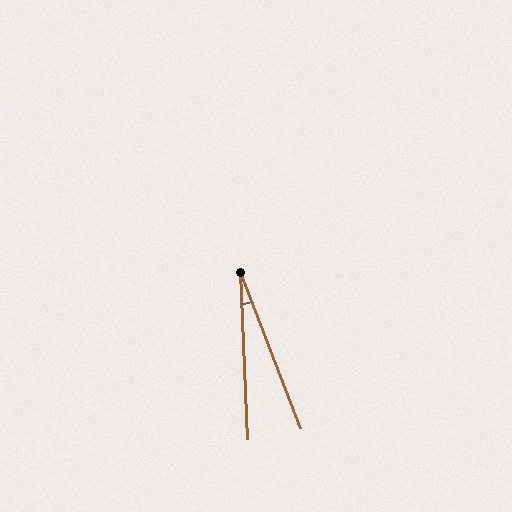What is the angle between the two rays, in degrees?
Approximately 19 degrees.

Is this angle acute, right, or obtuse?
It is acute.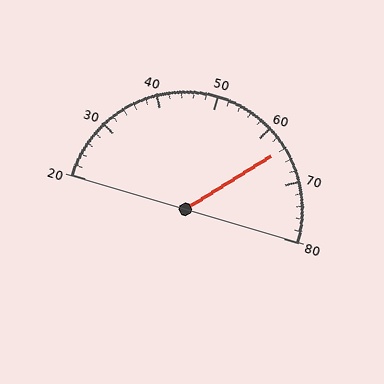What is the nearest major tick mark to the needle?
The nearest major tick mark is 60.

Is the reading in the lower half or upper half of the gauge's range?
The reading is in the upper half of the range (20 to 80).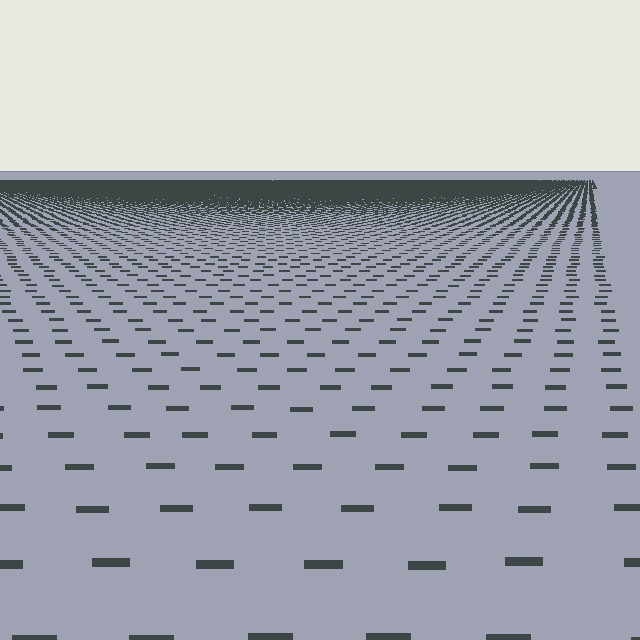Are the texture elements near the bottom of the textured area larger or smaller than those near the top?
Larger. Near the bottom, elements are closer to the viewer and appear at a bigger on-screen size.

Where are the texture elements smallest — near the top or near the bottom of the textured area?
Near the top.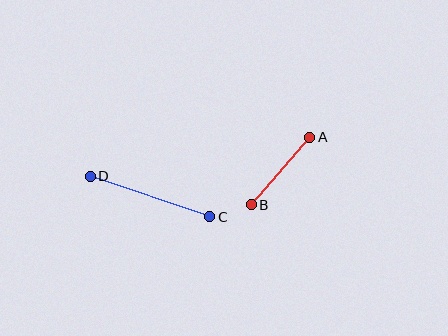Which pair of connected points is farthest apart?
Points C and D are farthest apart.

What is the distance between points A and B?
The distance is approximately 89 pixels.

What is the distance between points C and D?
The distance is approximately 126 pixels.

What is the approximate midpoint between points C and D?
The midpoint is at approximately (150, 196) pixels.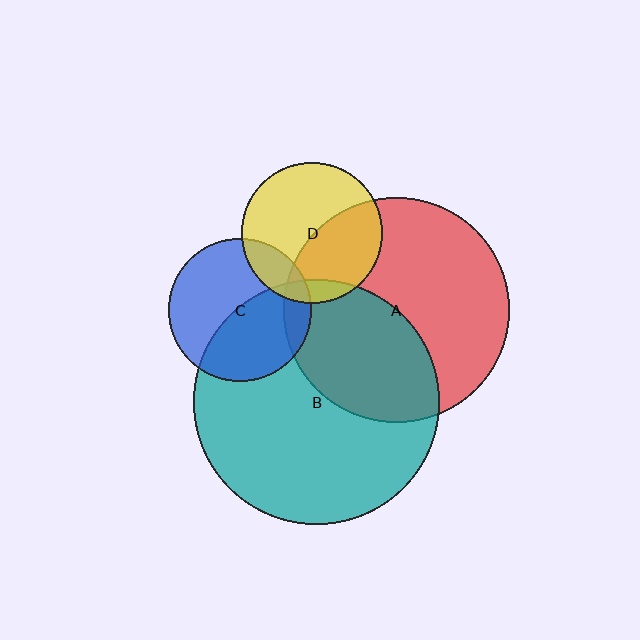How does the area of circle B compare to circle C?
Approximately 2.9 times.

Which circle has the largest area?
Circle B (teal).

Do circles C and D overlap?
Yes.